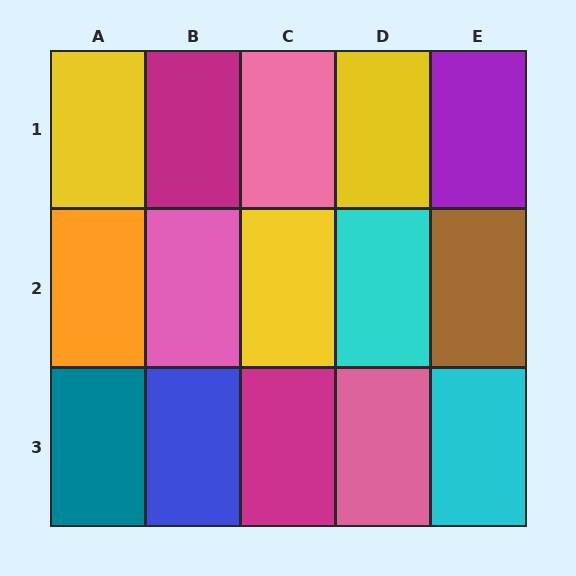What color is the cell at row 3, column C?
Magenta.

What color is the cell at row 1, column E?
Purple.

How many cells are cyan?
2 cells are cyan.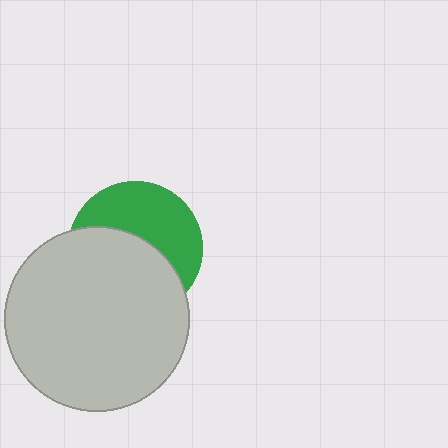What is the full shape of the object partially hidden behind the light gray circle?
The partially hidden object is a green circle.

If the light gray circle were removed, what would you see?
You would see the complete green circle.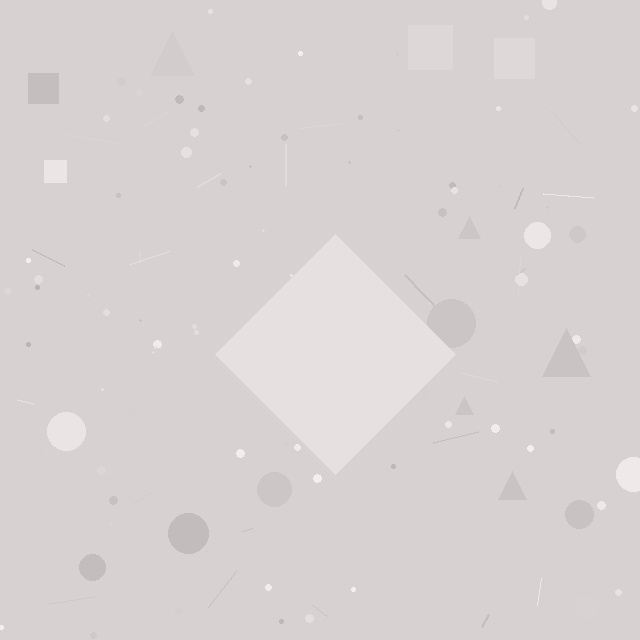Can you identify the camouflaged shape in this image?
The camouflaged shape is a diamond.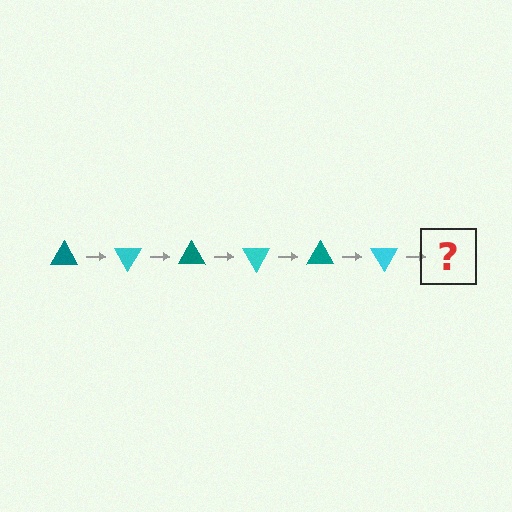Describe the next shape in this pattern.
It should be a teal triangle, rotated 360 degrees from the start.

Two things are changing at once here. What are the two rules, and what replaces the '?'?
The two rules are that it rotates 60 degrees each step and the color cycles through teal and cyan. The '?' should be a teal triangle, rotated 360 degrees from the start.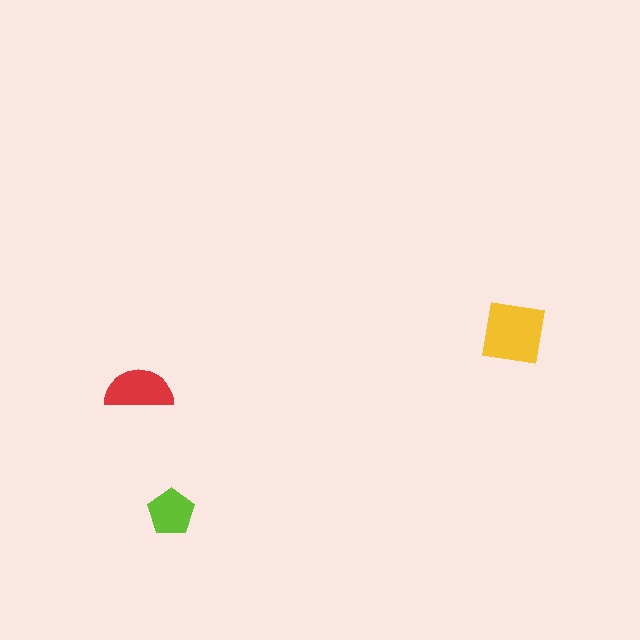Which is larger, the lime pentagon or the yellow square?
The yellow square.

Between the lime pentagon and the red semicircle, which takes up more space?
The red semicircle.